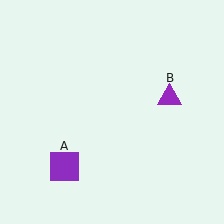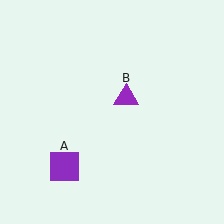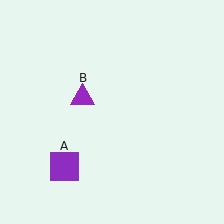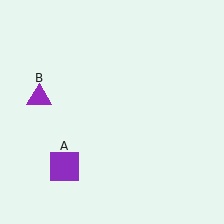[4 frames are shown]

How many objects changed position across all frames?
1 object changed position: purple triangle (object B).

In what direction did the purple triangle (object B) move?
The purple triangle (object B) moved left.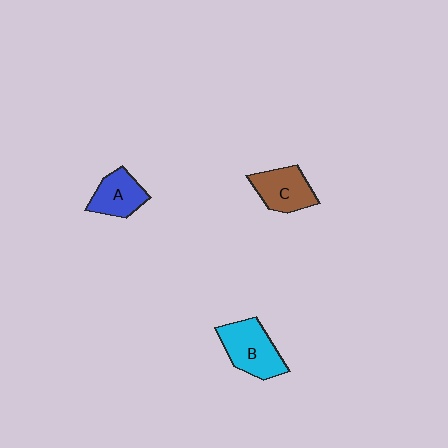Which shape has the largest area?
Shape B (cyan).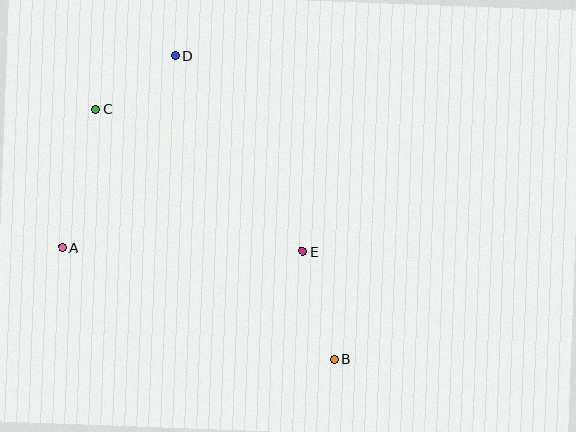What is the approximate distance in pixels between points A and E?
The distance between A and E is approximately 241 pixels.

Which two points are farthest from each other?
Points B and C are farthest from each other.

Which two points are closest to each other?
Points C and D are closest to each other.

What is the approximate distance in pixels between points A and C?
The distance between A and C is approximately 142 pixels.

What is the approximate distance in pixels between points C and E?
The distance between C and E is approximately 251 pixels.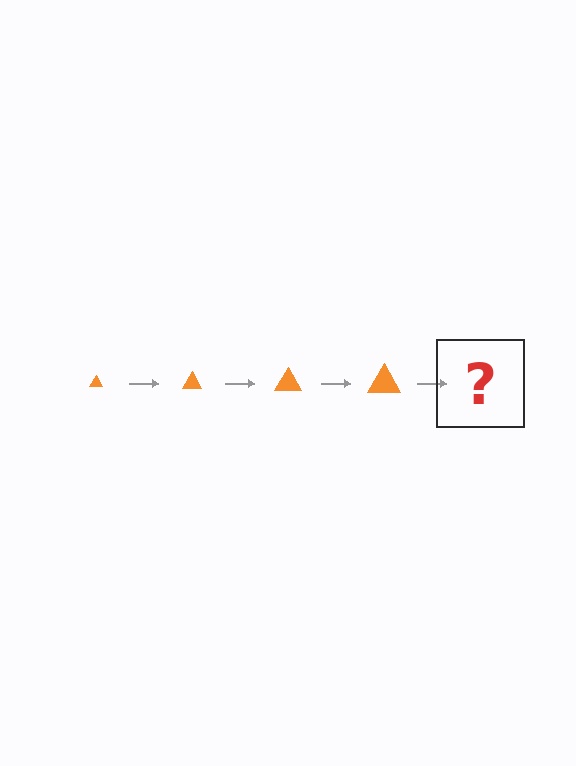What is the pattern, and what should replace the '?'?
The pattern is that the triangle gets progressively larger each step. The '?' should be an orange triangle, larger than the previous one.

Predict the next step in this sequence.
The next step is an orange triangle, larger than the previous one.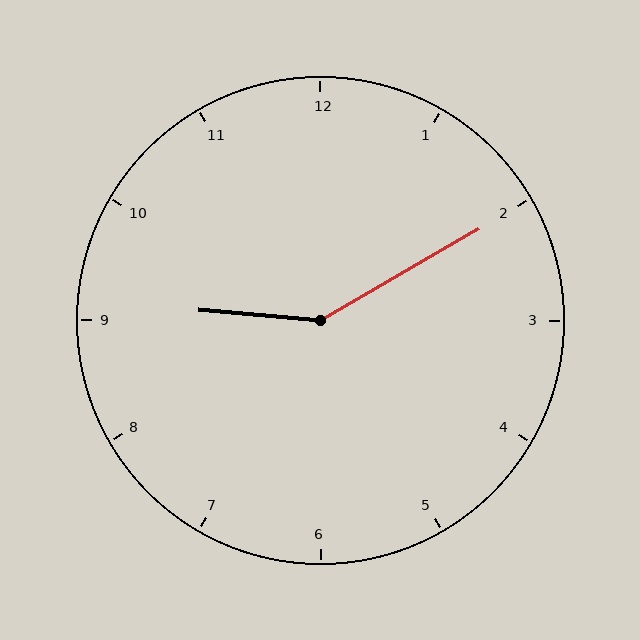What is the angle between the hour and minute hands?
Approximately 145 degrees.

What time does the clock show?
9:10.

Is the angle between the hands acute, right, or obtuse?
It is obtuse.